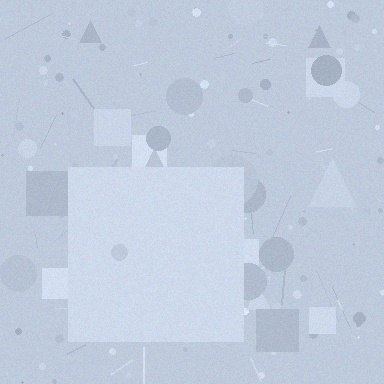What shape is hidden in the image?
A square is hidden in the image.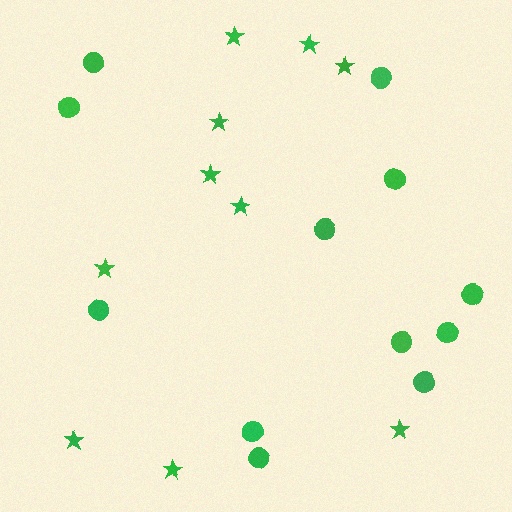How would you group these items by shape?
There are 2 groups: one group of stars (10) and one group of circles (12).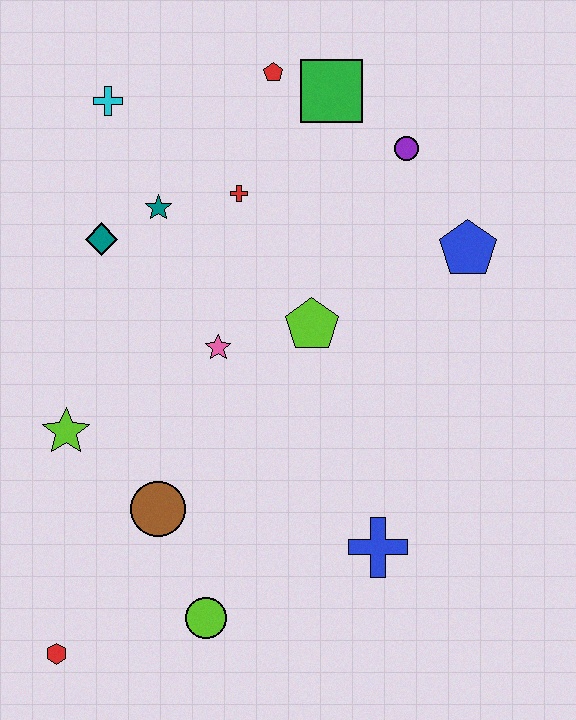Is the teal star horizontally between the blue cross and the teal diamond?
Yes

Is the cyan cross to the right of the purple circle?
No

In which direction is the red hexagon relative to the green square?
The red hexagon is below the green square.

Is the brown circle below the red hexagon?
No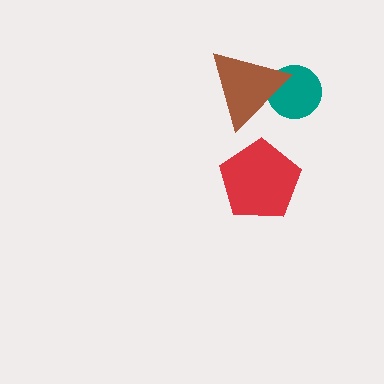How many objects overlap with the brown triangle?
1 object overlaps with the brown triangle.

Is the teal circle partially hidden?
Yes, it is partially covered by another shape.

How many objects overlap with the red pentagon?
0 objects overlap with the red pentagon.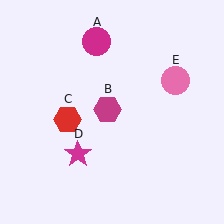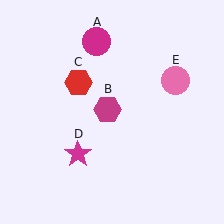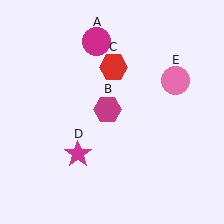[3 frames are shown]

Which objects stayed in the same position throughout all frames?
Magenta circle (object A) and magenta hexagon (object B) and magenta star (object D) and pink circle (object E) remained stationary.